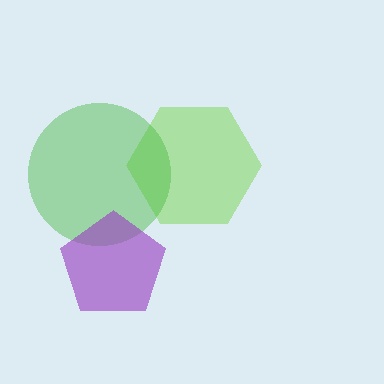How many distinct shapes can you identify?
There are 3 distinct shapes: a lime hexagon, a green circle, a purple pentagon.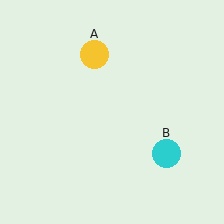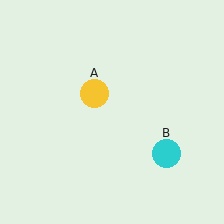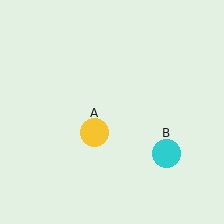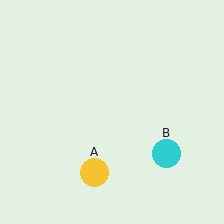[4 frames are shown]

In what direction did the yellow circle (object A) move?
The yellow circle (object A) moved down.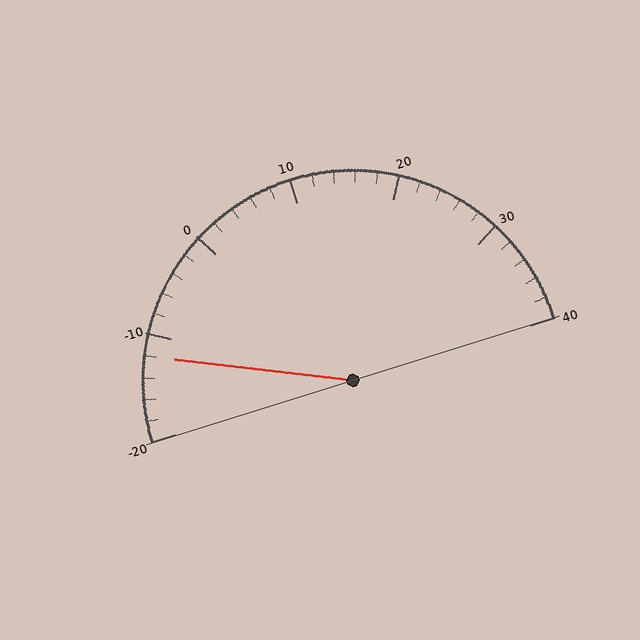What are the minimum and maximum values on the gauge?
The gauge ranges from -20 to 40.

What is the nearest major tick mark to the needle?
The nearest major tick mark is -10.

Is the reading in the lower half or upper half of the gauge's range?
The reading is in the lower half of the range (-20 to 40).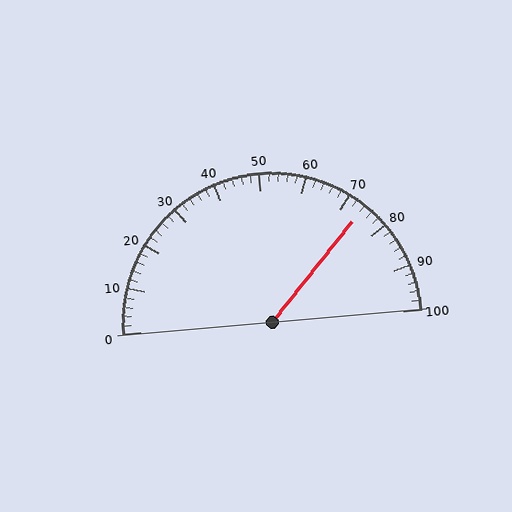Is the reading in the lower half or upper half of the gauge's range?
The reading is in the upper half of the range (0 to 100).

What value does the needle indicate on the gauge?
The needle indicates approximately 74.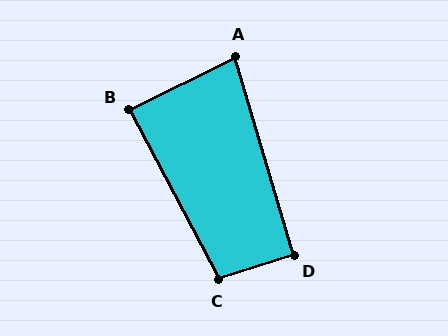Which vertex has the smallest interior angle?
A, at approximately 80 degrees.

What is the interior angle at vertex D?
Approximately 91 degrees (approximately right).